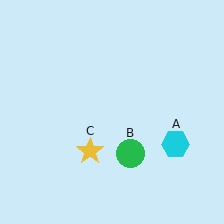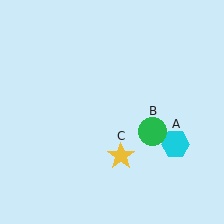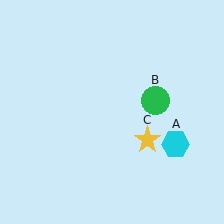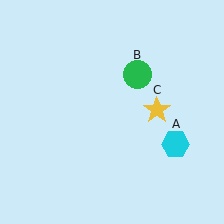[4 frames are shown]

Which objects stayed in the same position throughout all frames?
Cyan hexagon (object A) remained stationary.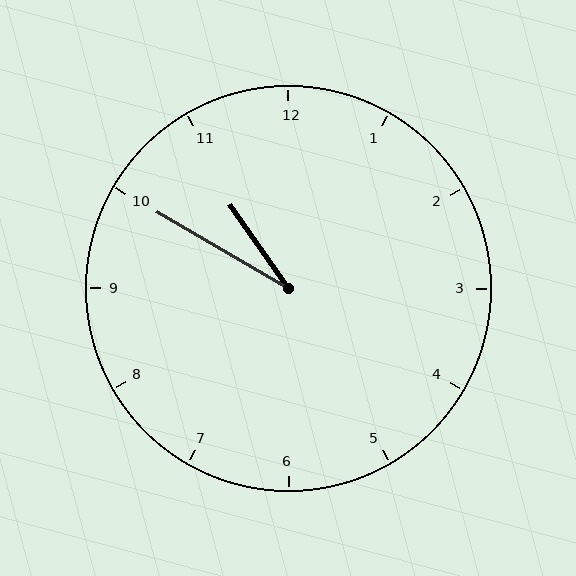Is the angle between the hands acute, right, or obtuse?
It is acute.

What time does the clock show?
10:50.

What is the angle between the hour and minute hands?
Approximately 25 degrees.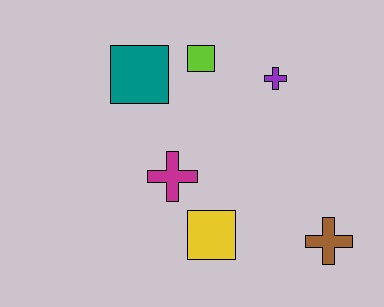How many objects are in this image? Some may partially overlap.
There are 6 objects.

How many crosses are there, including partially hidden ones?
There are 3 crosses.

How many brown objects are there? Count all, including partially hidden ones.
There is 1 brown object.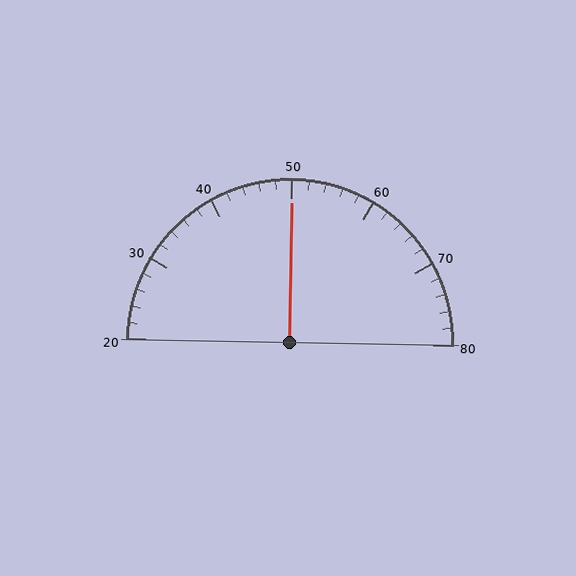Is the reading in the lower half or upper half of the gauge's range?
The reading is in the upper half of the range (20 to 80).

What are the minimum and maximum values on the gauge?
The gauge ranges from 20 to 80.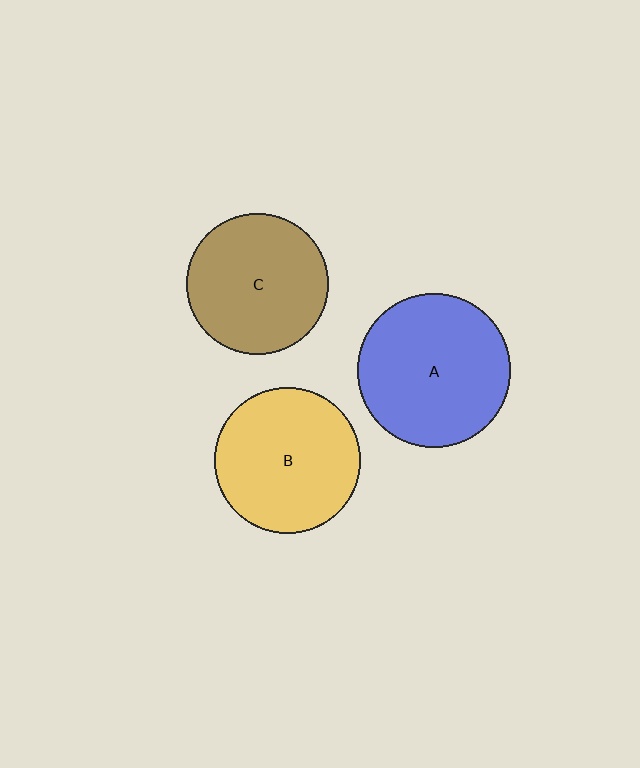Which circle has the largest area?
Circle A (blue).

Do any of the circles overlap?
No, none of the circles overlap.